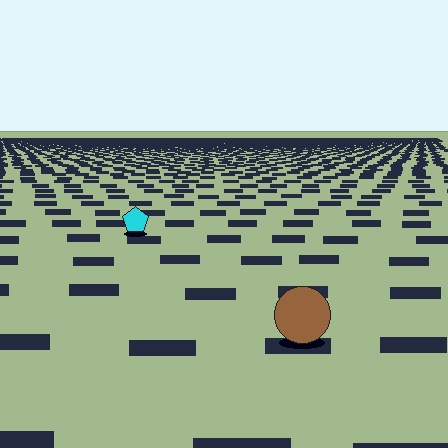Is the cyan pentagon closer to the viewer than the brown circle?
No. The brown circle is closer — you can tell from the texture gradient: the ground texture is coarser near it.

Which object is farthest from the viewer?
The cyan pentagon is farthest from the viewer. It appears smaller and the ground texture around it is denser.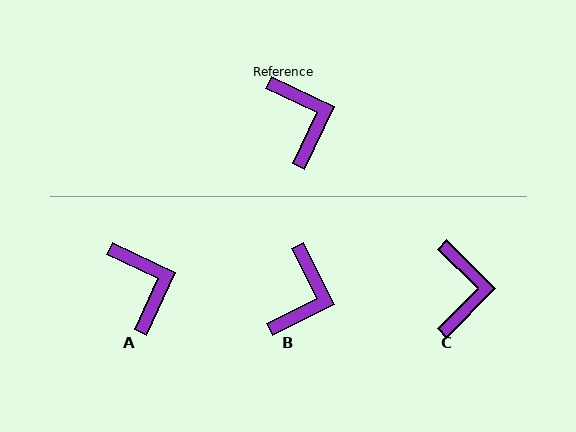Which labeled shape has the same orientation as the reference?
A.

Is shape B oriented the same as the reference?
No, it is off by about 39 degrees.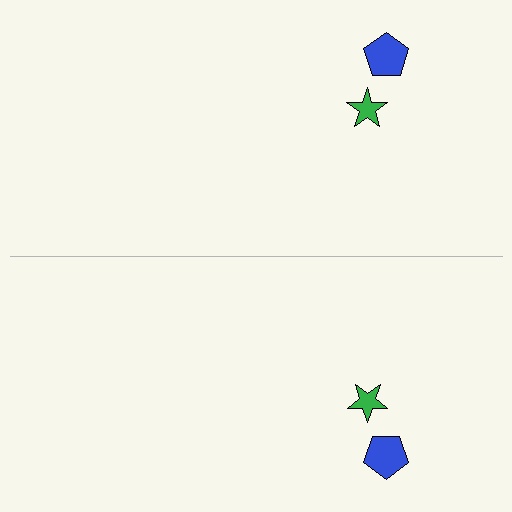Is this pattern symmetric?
Yes, this pattern has bilateral (reflection) symmetry.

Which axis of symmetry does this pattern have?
The pattern has a horizontal axis of symmetry running through the center of the image.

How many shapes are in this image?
There are 4 shapes in this image.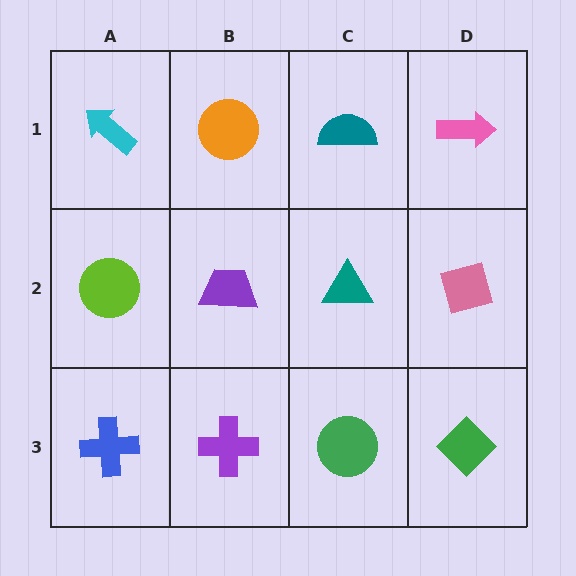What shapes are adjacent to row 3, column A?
A lime circle (row 2, column A), a purple cross (row 3, column B).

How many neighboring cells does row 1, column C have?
3.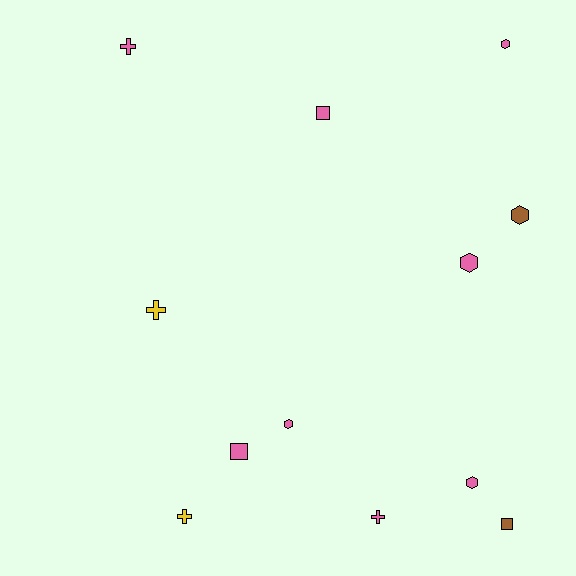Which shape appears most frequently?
Hexagon, with 5 objects.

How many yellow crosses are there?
There are 2 yellow crosses.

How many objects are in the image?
There are 12 objects.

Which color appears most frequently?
Pink, with 8 objects.